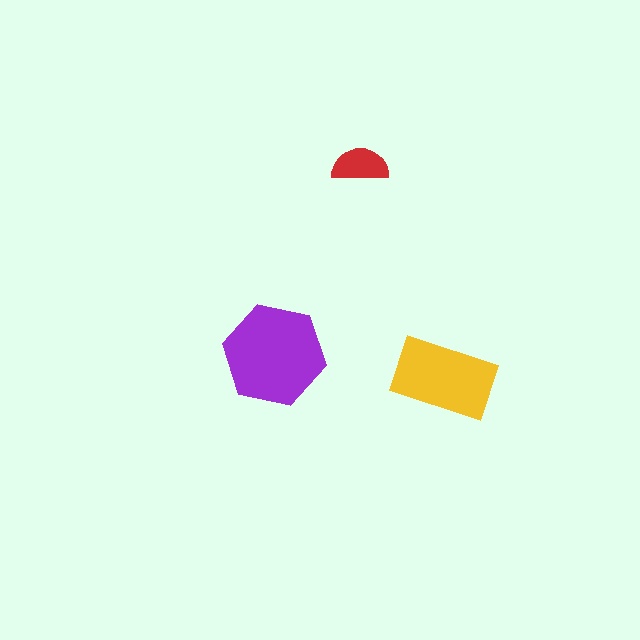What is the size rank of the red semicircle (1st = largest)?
3rd.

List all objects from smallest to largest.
The red semicircle, the yellow rectangle, the purple hexagon.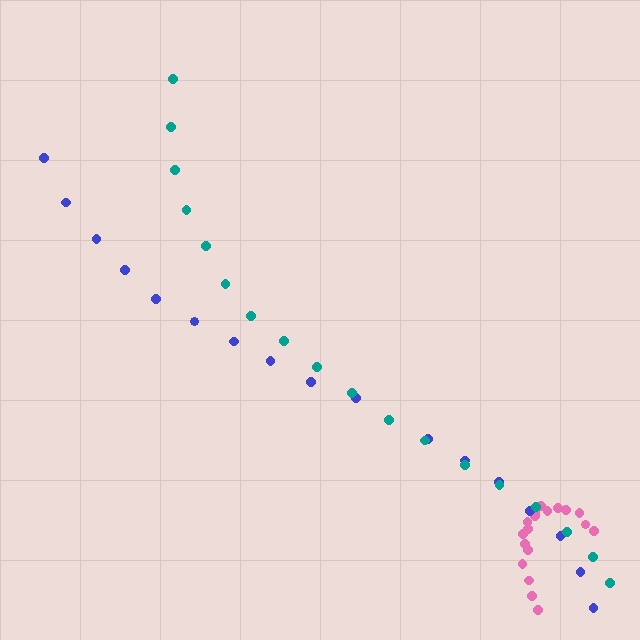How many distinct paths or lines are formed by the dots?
There are 3 distinct paths.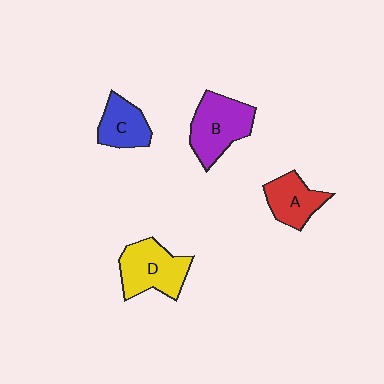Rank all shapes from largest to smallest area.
From largest to smallest: B (purple), D (yellow), A (red), C (blue).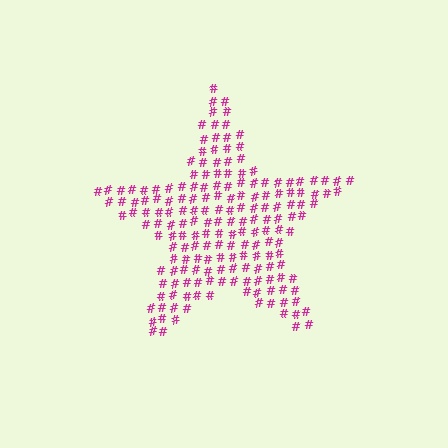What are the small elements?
The small elements are hash symbols.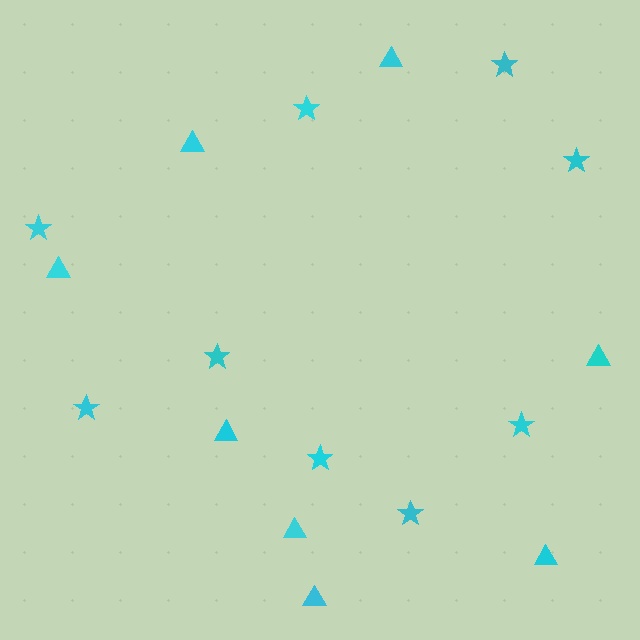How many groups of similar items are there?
There are 2 groups: one group of triangles (8) and one group of stars (9).